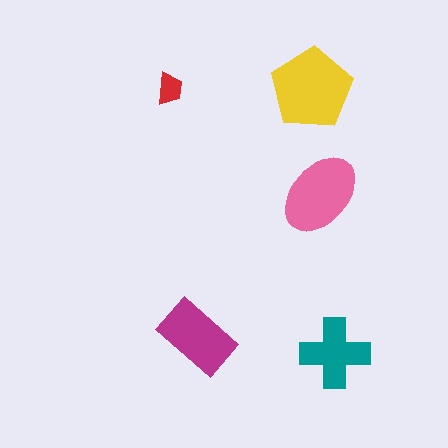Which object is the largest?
The yellow pentagon.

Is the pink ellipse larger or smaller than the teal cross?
Larger.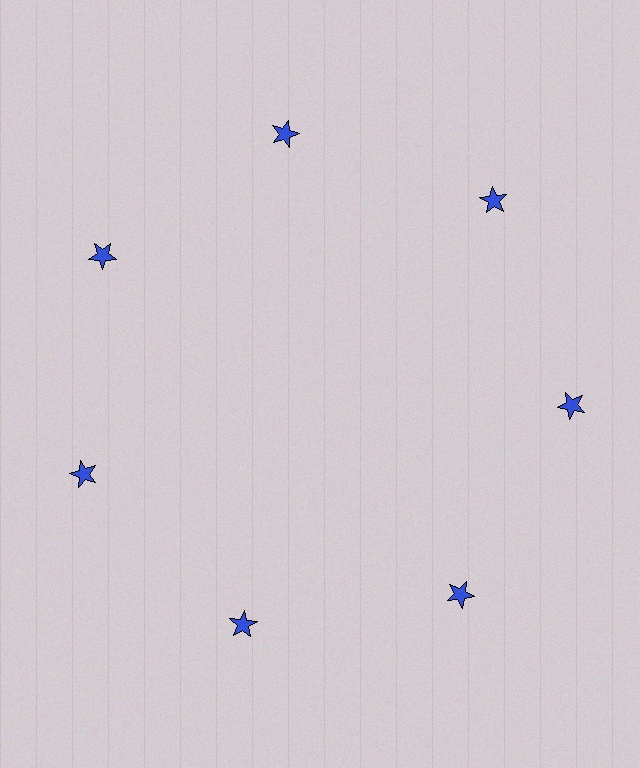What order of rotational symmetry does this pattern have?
This pattern has 7-fold rotational symmetry.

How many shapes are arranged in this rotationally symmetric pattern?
There are 7 shapes, arranged in 7 groups of 1.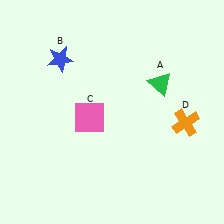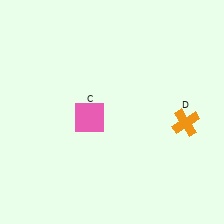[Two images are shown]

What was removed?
The blue star (B), the green triangle (A) were removed in Image 2.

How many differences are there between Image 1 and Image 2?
There are 2 differences between the two images.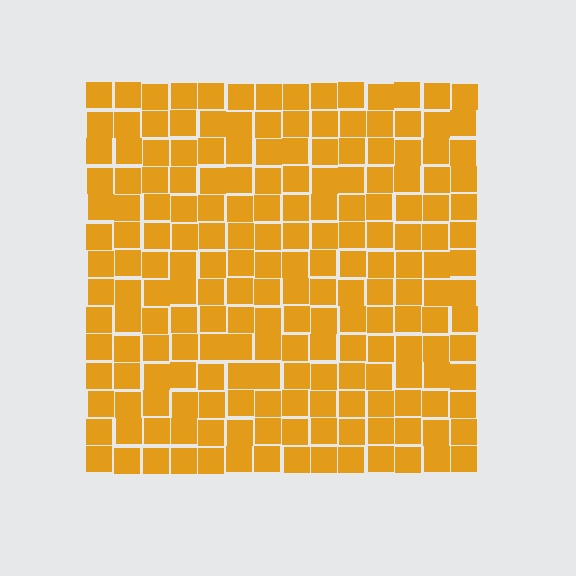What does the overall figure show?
The overall figure shows a square.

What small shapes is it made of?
It is made of small squares.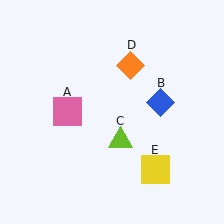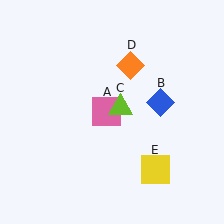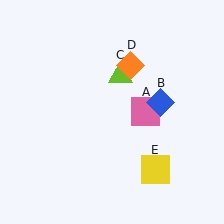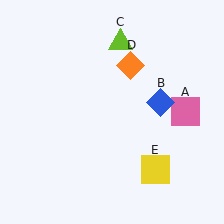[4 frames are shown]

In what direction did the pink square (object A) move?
The pink square (object A) moved right.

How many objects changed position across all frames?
2 objects changed position: pink square (object A), lime triangle (object C).